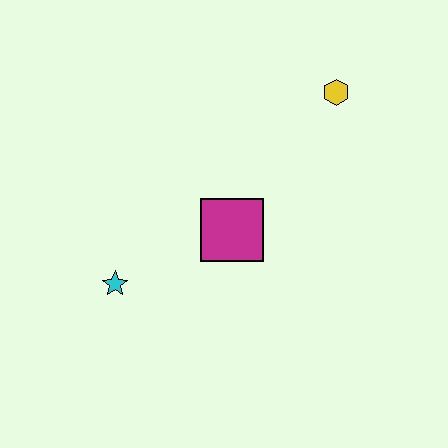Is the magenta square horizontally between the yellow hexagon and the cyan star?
Yes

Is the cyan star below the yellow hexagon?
Yes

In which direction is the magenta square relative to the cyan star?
The magenta square is to the right of the cyan star.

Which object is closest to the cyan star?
The magenta square is closest to the cyan star.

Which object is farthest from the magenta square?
The yellow hexagon is farthest from the magenta square.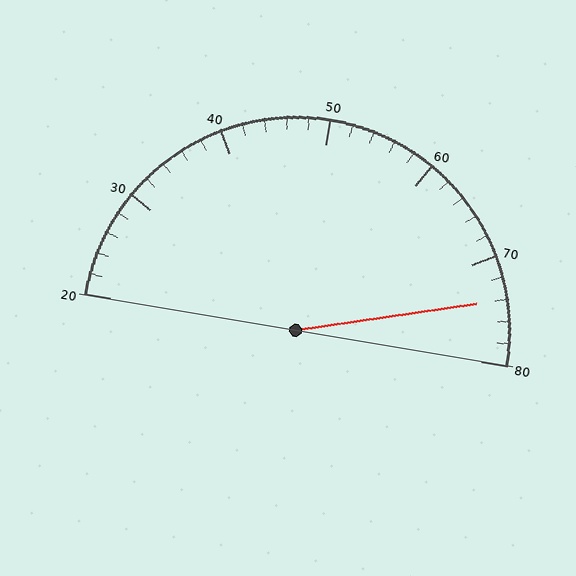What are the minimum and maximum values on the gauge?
The gauge ranges from 20 to 80.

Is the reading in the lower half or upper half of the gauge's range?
The reading is in the upper half of the range (20 to 80).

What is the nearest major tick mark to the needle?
The nearest major tick mark is 70.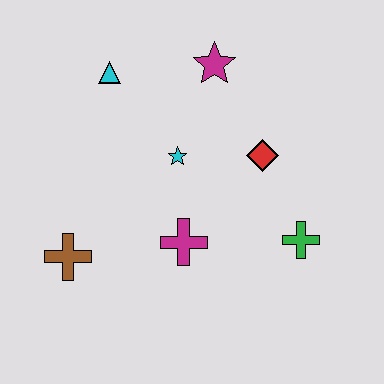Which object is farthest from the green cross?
The cyan triangle is farthest from the green cross.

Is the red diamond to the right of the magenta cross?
Yes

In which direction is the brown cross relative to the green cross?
The brown cross is to the left of the green cross.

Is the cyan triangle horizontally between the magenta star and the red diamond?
No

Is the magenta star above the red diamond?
Yes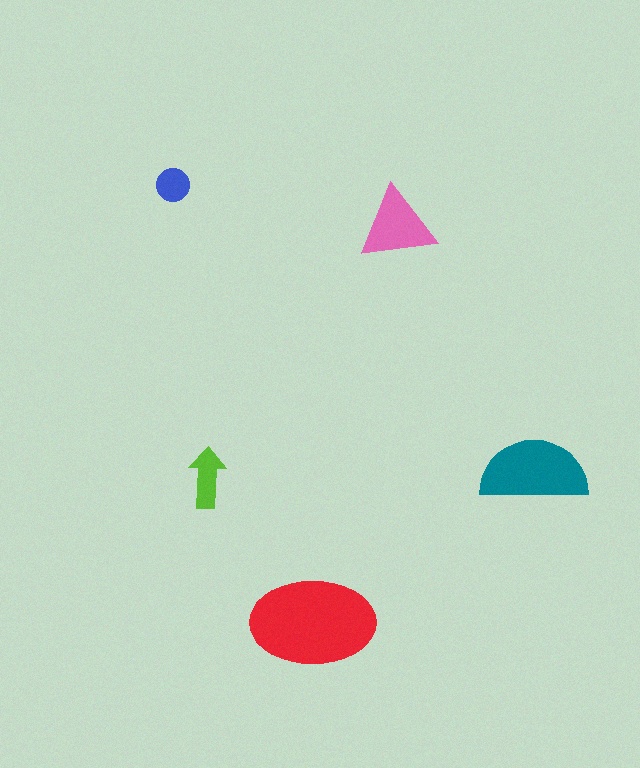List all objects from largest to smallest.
The red ellipse, the teal semicircle, the pink triangle, the lime arrow, the blue circle.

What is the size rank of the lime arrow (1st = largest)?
4th.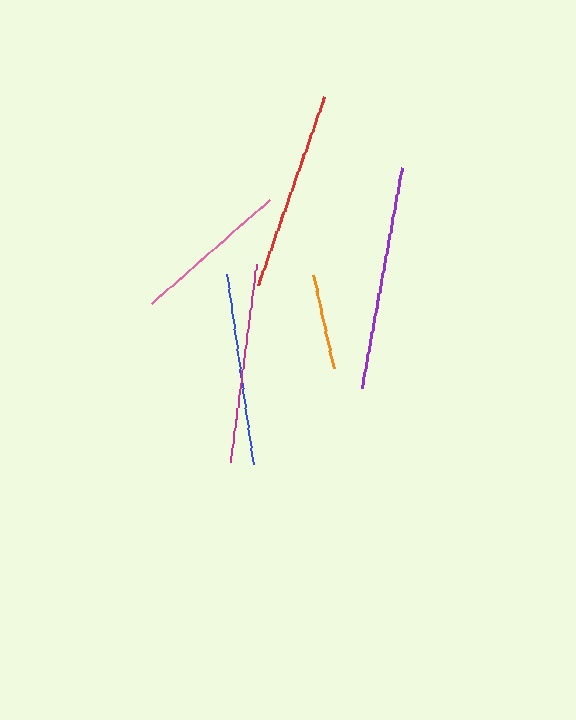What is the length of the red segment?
The red segment is approximately 200 pixels long.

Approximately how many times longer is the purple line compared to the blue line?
The purple line is approximately 1.2 times the length of the blue line.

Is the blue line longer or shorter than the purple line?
The purple line is longer than the blue line.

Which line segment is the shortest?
The orange line is the shortest at approximately 95 pixels.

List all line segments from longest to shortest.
From longest to shortest: purple, red, magenta, blue, pink, orange.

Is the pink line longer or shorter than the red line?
The red line is longer than the pink line.